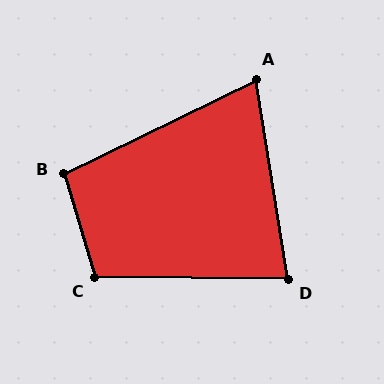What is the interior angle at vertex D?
Approximately 81 degrees (acute).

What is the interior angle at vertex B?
Approximately 99 degrees (obtuse).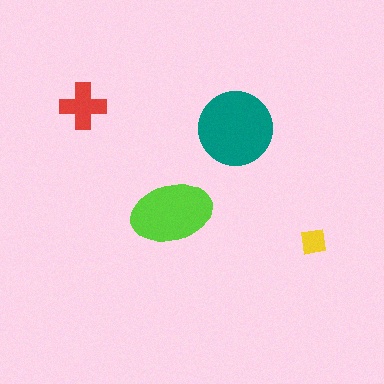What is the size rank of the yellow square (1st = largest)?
4th.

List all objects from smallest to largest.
The yellow square, the red cross, the lime ellipse, the teal circle.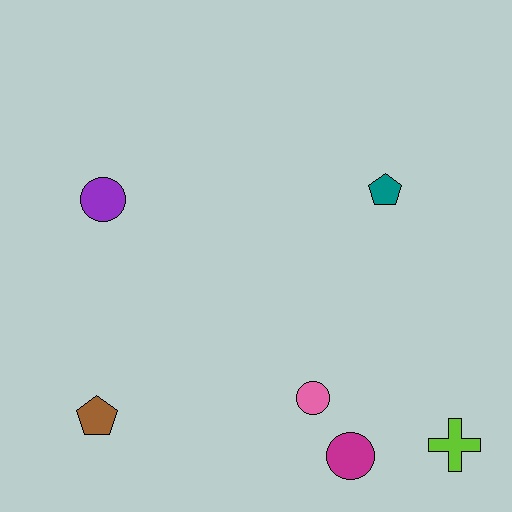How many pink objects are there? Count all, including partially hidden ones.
There is 1 pink object.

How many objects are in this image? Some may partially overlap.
There are 6 objects.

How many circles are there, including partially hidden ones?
There are 3 circles.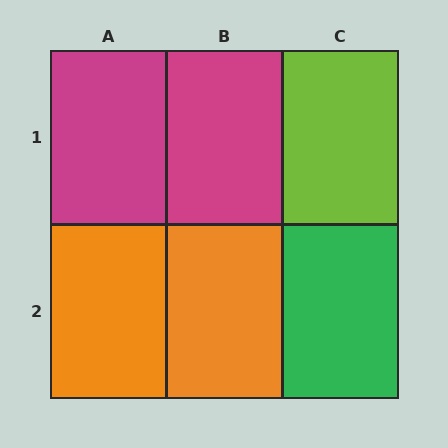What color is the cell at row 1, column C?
Lime.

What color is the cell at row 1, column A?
Magenta.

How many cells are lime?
1 cell is lime.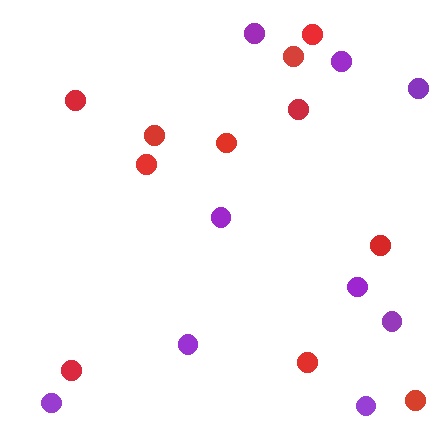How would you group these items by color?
There are 2 groups: one group of purple circles (9) and one group of red circles (11).